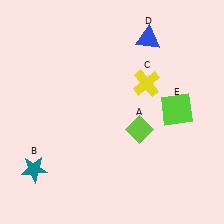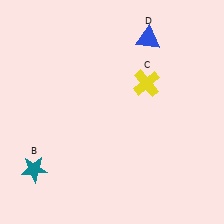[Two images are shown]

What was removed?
The lime square (E), the lime diamond (A) were removed in Image 2.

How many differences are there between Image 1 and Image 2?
There are 2 differences between the two images.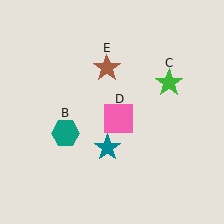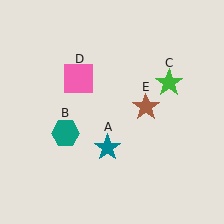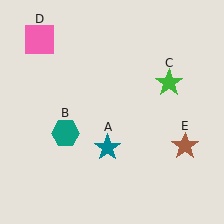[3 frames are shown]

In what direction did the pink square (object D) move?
The pink square (object D) moved up and to the left.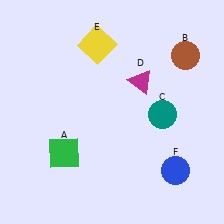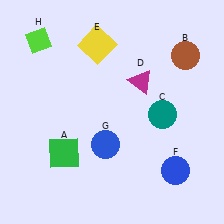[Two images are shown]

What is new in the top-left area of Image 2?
A lime diamond (H) was added in the top-left area of Image 2.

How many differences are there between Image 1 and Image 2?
There are 2 differences between the two images.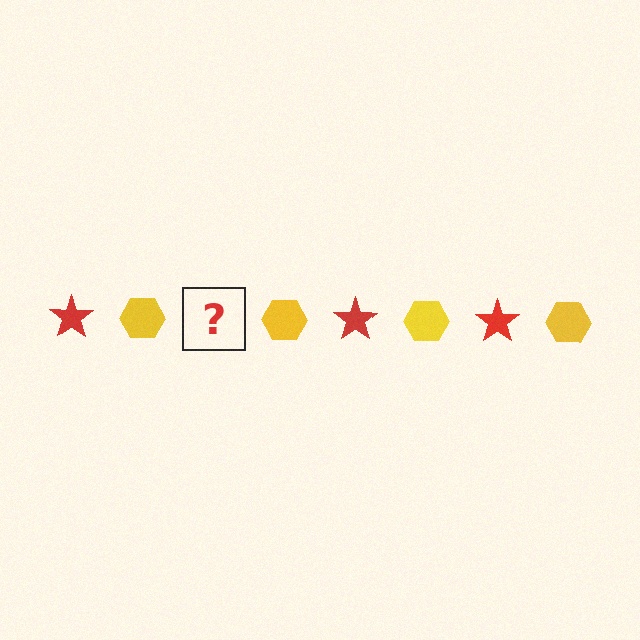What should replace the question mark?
The question mark should be replaced with a red star.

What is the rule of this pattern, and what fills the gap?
The rule is that the pattern alternates between red star and yellow hexagon. The gap should be filled with a red star.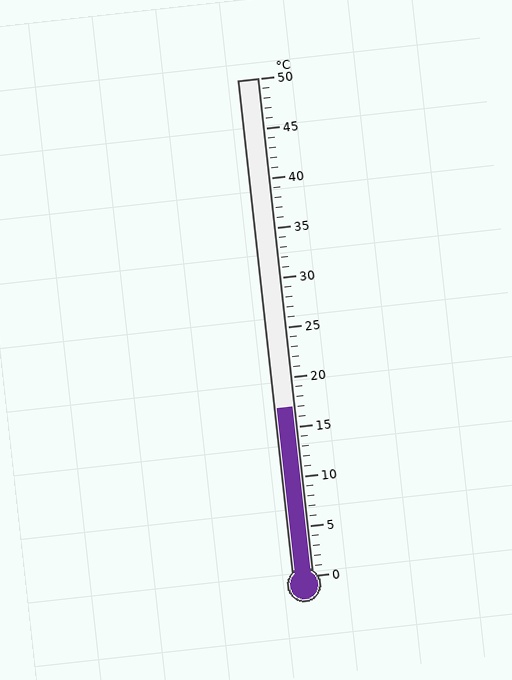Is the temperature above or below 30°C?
The temperature is below 30°C.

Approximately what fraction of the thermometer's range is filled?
The thermometer is filled to approximately 35% of its range.